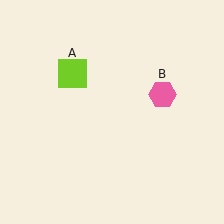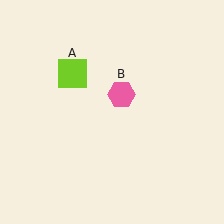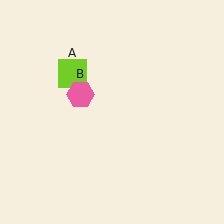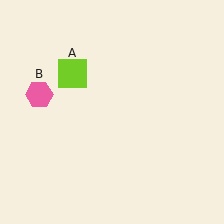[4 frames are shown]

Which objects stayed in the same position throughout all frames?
Lime square (object A) remained stationary.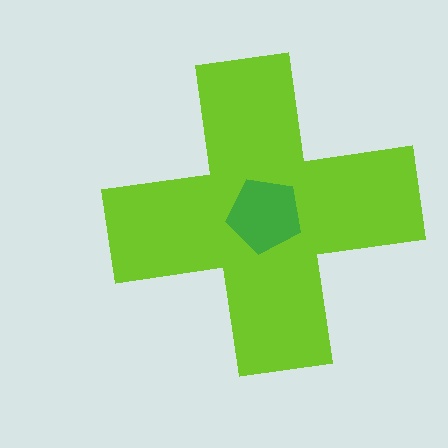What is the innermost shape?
The green pentagon.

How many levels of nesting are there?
2.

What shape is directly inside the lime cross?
The green pentagon.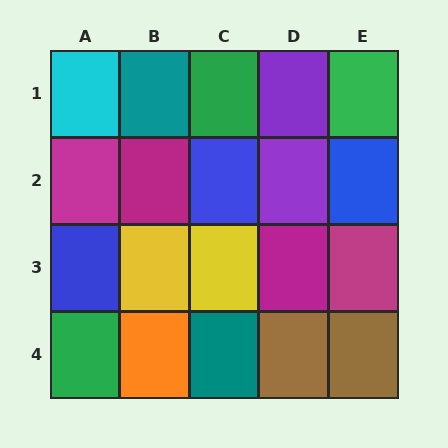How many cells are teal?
2 cells are teal.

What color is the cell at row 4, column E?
Brown.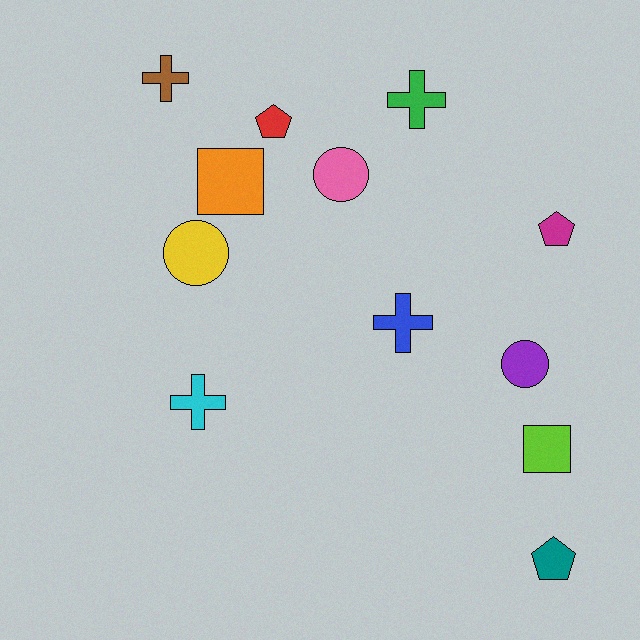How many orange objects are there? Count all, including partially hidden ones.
There is 1 orange object.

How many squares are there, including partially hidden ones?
There are 2 squares.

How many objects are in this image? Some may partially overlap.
There are 12 objects.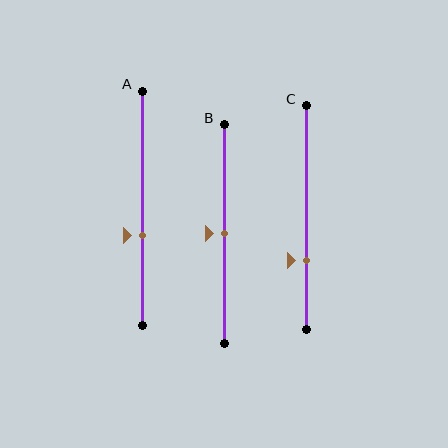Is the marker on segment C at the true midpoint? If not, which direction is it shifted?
No, the marker on segment C is shifted downward by about 19% of the segment length.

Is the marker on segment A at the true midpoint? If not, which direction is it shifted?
No, the marker on segment A is shifted downward by about 12% of the segment length.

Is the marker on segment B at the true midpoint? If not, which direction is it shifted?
Yes, the marker on segment B is at the true midpoint.